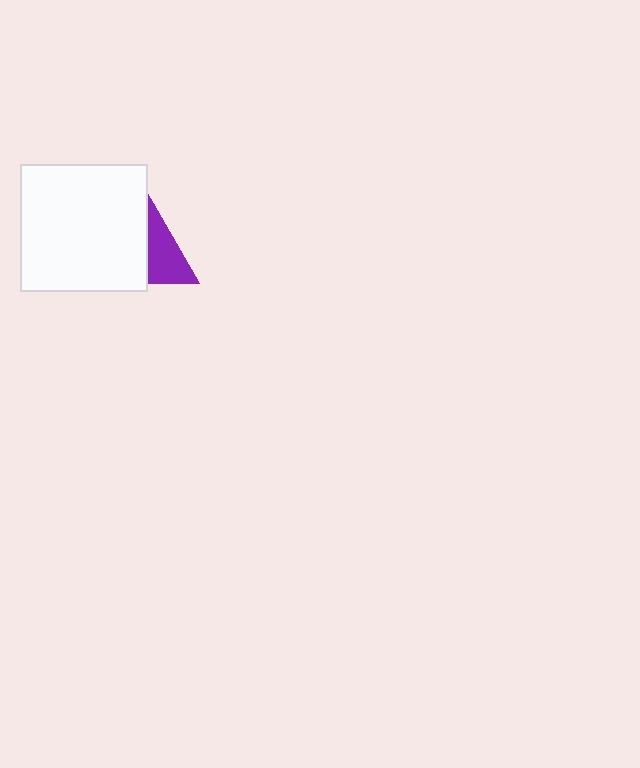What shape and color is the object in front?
The object in front is a white square.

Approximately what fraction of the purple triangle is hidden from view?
Roughly 59% of the purple triangle is hidden behind the white square.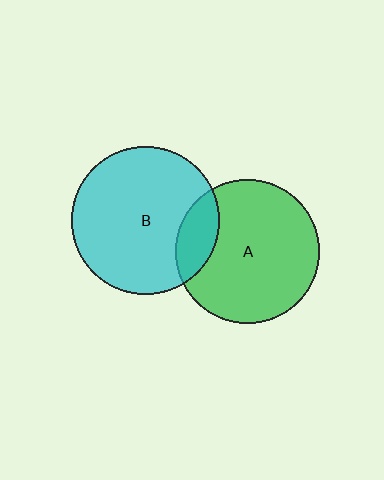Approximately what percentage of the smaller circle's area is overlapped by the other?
Approximately 15%.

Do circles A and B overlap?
Yes.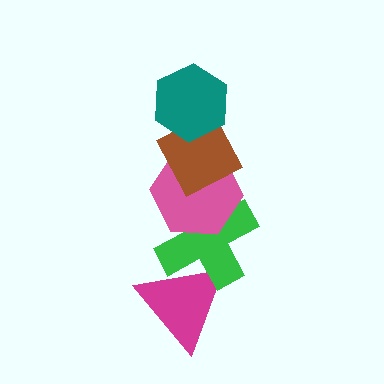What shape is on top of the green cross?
The pink hexagon is on top of the green cross.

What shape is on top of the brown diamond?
The teal hexagon is on top of the brown diamond.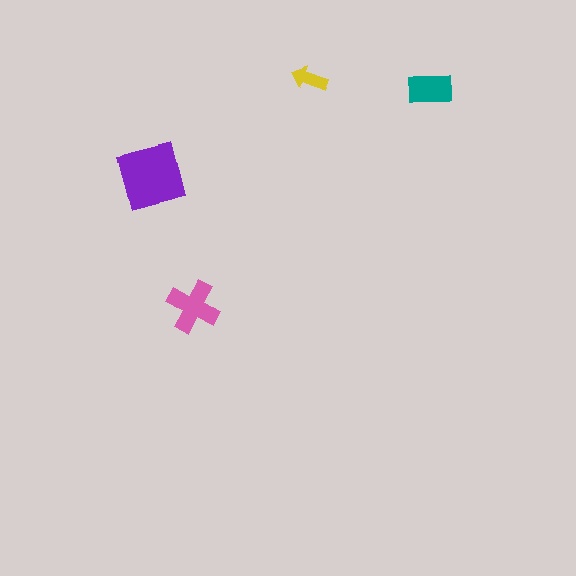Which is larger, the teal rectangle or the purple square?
The purple square.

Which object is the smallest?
The yellow arrow.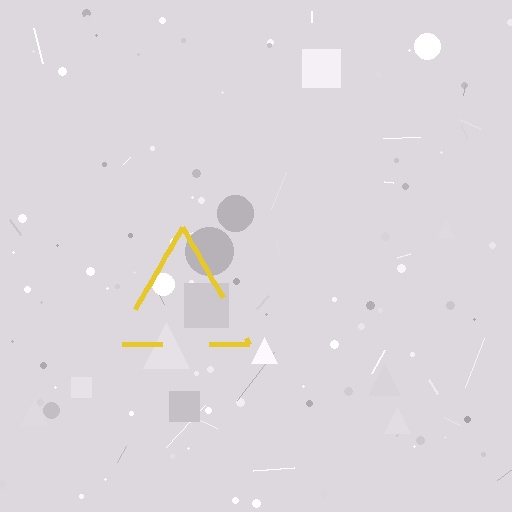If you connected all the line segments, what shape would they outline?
They would outline a triangle.